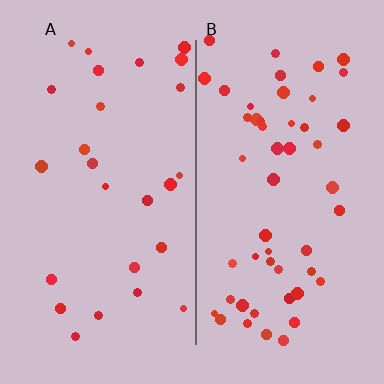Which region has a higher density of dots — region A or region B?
B (the right).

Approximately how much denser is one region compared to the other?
Approximately 2.0× — region B over region A.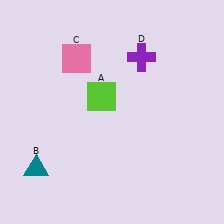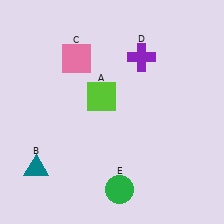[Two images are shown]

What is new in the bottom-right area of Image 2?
A green circle (E) was added in the bottom-right area of Image 2.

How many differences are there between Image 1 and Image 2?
There is 1 difference between the two images.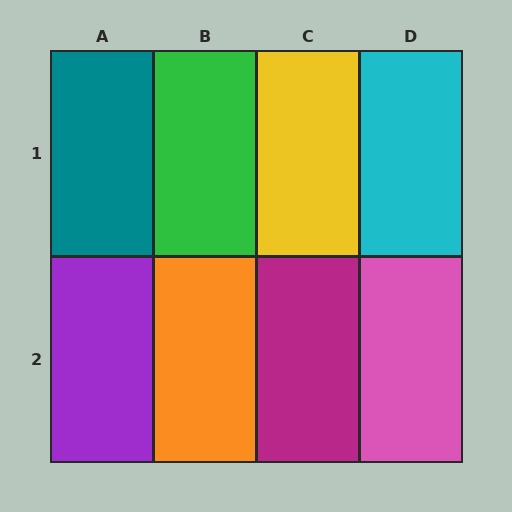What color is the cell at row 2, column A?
Purple.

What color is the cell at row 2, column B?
Orange.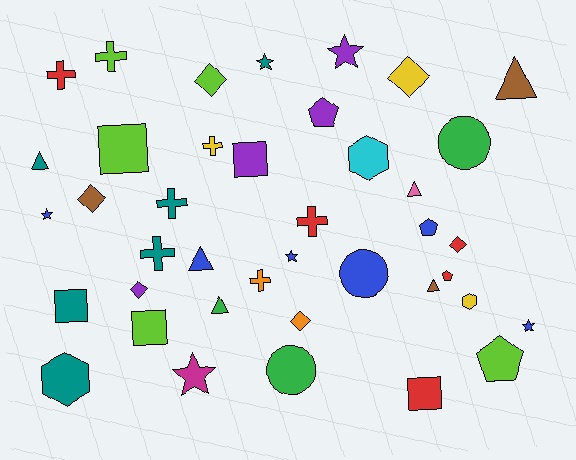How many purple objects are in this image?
There are 4 purple objects.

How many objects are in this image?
There are 40 objects.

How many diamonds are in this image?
There are 6 diamonds.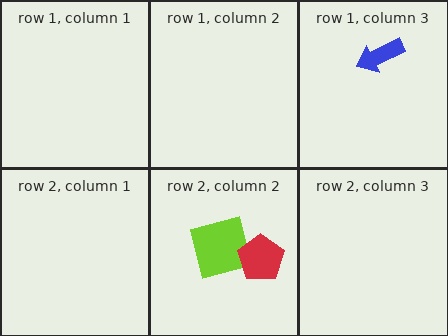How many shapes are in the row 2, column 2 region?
2.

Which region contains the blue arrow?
The row 1, column 3 region.